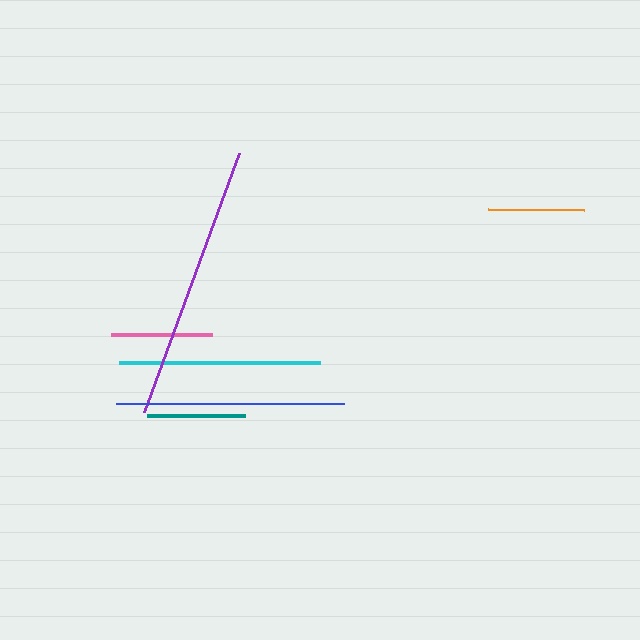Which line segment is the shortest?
The orange line is the shortest at approximately 96 pixels.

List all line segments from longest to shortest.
From longest to shortest: purple, blue, cyan, pink, teal, orange.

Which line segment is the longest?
The purple line is the longest at approximately 275 pixels.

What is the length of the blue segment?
The blue segment is approximately 228 pixels long.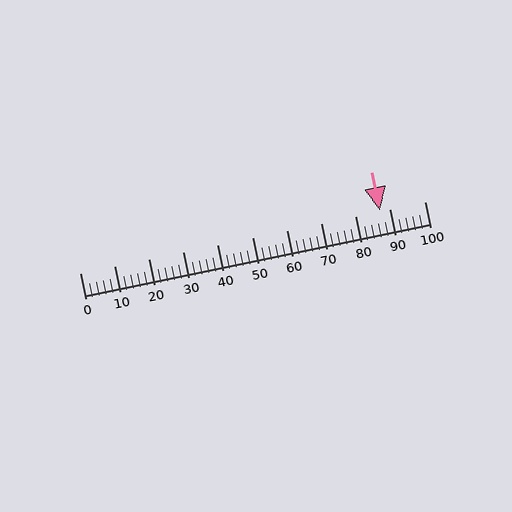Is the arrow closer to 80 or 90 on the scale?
The arrow is closer to 90.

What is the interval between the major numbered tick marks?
The major tick marks are spaced 10 units apart.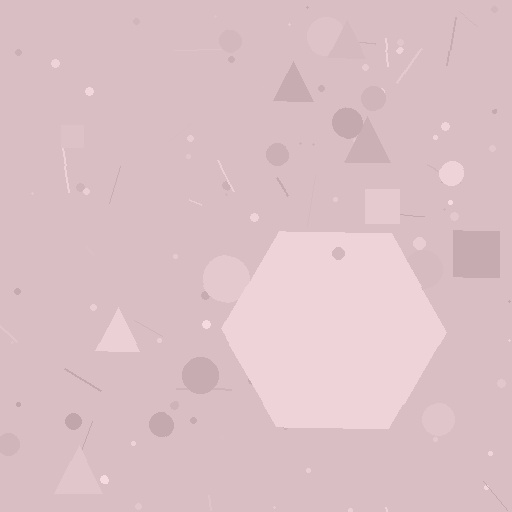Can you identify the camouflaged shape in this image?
The camouflaged shape is a hexagon.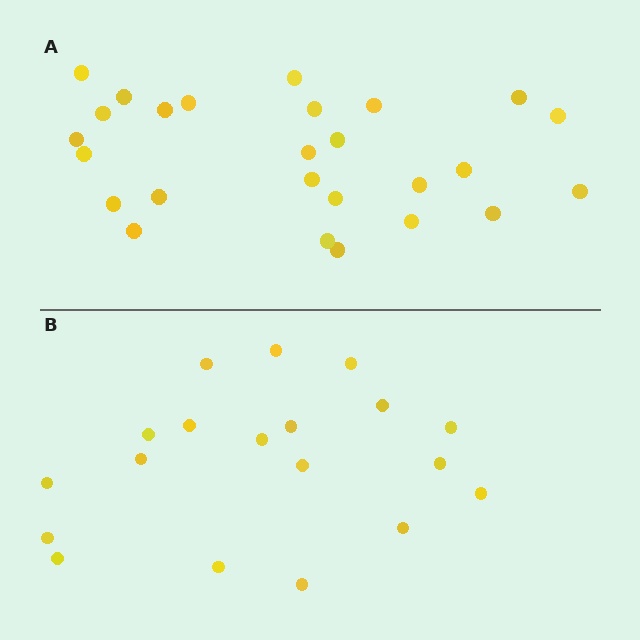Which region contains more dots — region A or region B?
Region A (the top region) has more dots.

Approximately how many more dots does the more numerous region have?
Region A has roughly 8 or so more dots than region B.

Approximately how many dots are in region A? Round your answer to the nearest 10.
About 30 dots. (The exact count is 26, which rounds to 30.)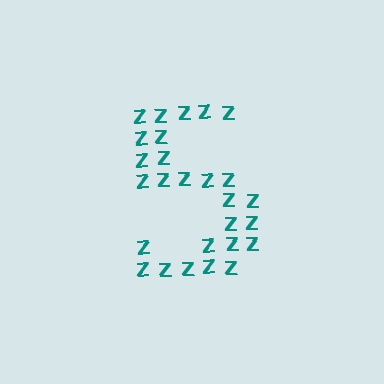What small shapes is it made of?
It is made of small letter Z's.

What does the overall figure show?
The overall figure shows the digit 5.